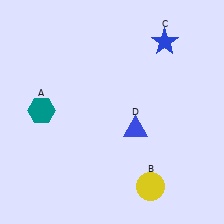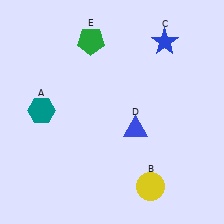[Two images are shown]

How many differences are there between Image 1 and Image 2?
There is 1 difference between the two images.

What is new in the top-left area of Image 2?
A green pentagon (E) was added in the top-left area of Image 2.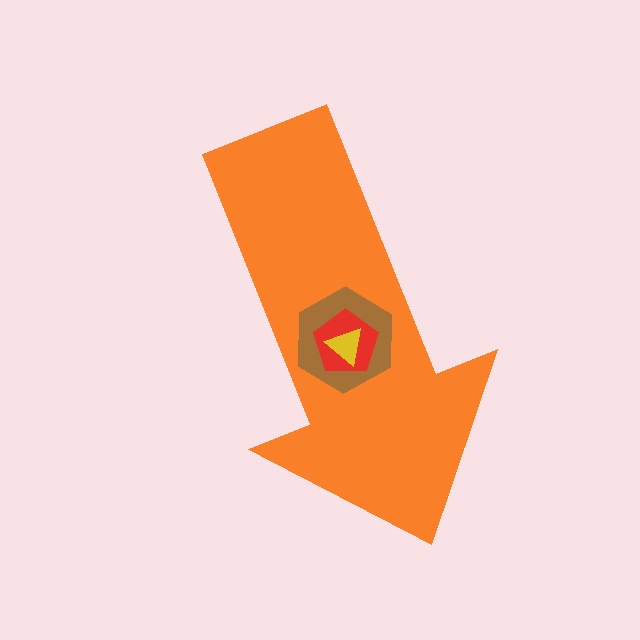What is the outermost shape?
The orange arrow.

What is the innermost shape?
The yellow triangle.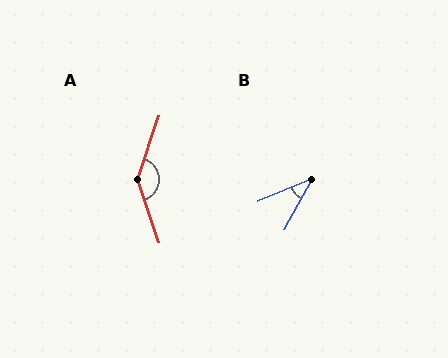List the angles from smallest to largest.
B (39°), A (142°).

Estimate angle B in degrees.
Approximately 39 degrees.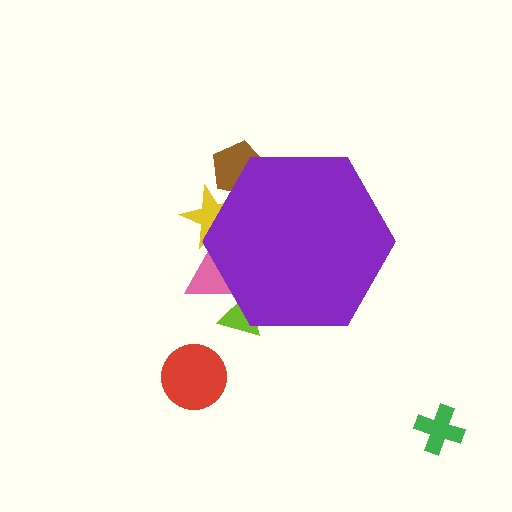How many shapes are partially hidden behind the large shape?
4 shapes are partially hidden.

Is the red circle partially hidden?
No, the red circle is fully visible.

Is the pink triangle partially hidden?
Yes, the pink triangle is partially hidden behind the purple hexagon.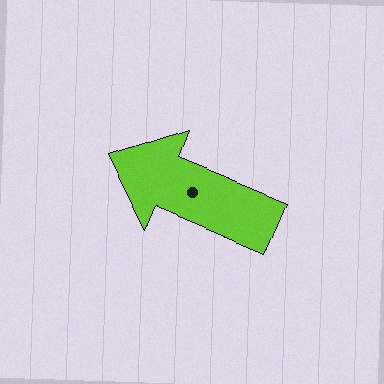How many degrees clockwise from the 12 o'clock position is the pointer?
Approximately 293 degrees.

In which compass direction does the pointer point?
Northwest.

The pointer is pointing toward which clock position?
Roughly 10 o'clock.